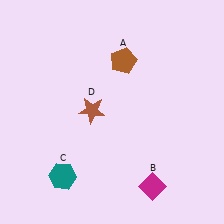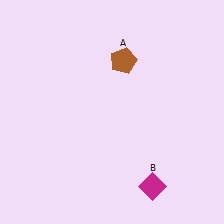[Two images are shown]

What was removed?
The teal hexagon (C), the brown star (D) were removed in Image 2.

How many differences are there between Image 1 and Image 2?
There are 2 differences between the two images.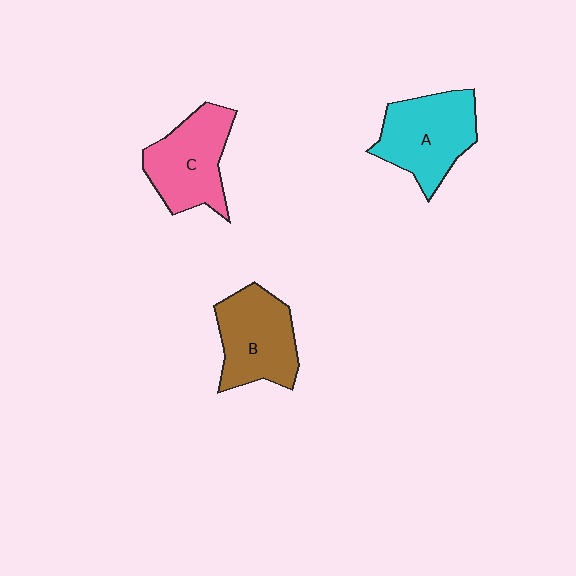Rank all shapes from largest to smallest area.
From largest to smallest: A (cyan), B (brown), C (pink).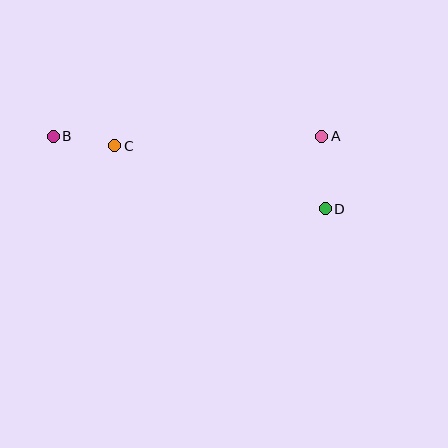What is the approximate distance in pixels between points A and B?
The distance between A and B is approximately 268 pixels.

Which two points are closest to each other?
Points B and C are closest to each other.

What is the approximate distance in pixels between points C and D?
The distance between C and D is approximately 220 pixels.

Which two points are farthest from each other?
Points B and D are farthest from each other.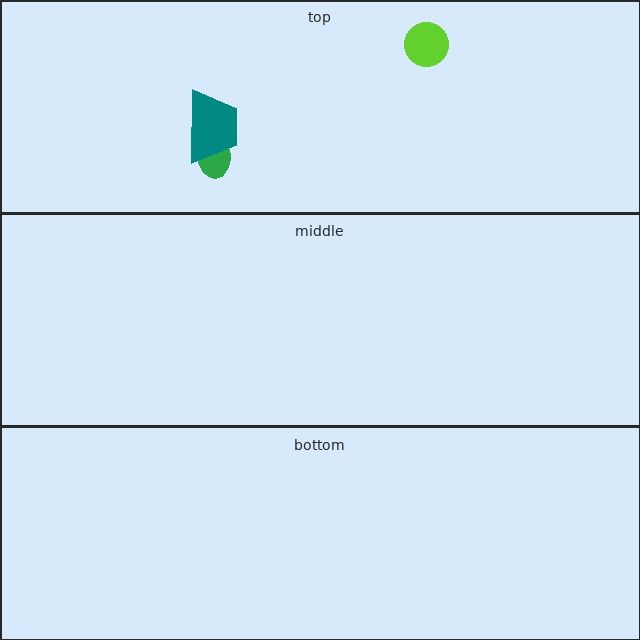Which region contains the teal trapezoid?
The top region.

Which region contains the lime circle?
The top region.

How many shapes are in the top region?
3.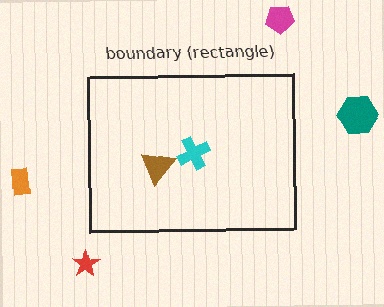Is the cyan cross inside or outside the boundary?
Inside.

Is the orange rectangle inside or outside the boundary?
Outside.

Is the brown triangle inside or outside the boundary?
Inside.